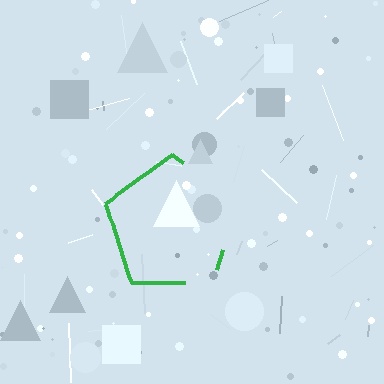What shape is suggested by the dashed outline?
The dashed outline suggests a pentagon.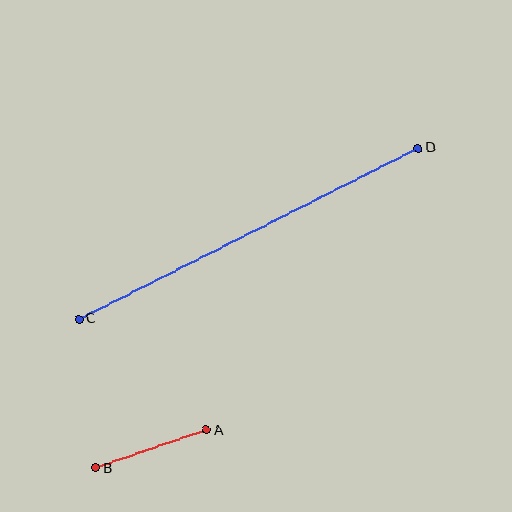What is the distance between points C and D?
The distance is approximately 380 pixels.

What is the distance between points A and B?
The distance is approximately 117 pixels.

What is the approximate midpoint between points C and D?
The midpoint is at approximately (248, 234) pixels.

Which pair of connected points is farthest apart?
Points C and D are farthest apart.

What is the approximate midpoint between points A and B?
The midpoint is at approximately (151, 449) pixels.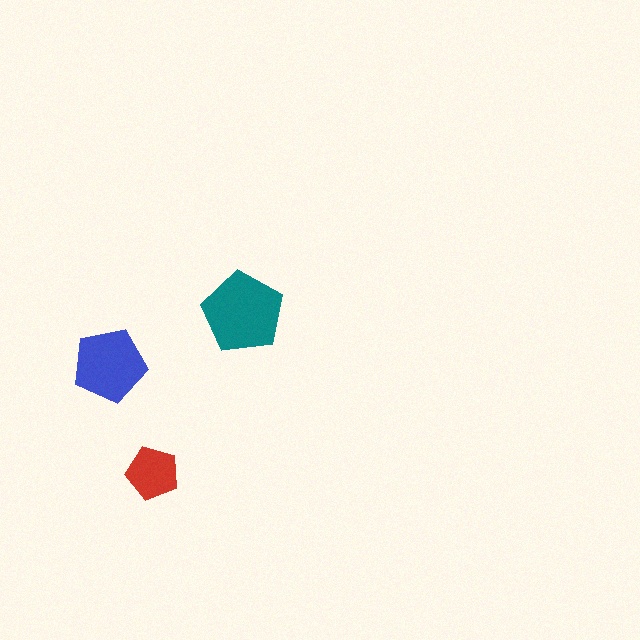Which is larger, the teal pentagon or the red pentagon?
The teal one.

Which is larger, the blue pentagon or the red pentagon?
The blue one.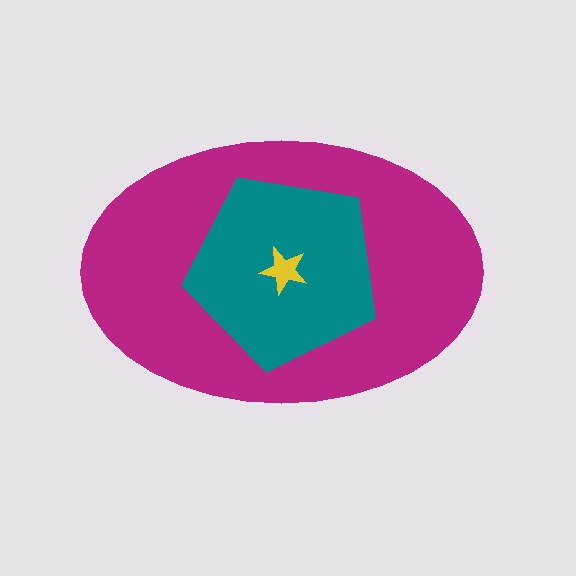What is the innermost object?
The yellow star.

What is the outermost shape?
The magenta ellipse.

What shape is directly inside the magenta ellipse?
The teal pentagon.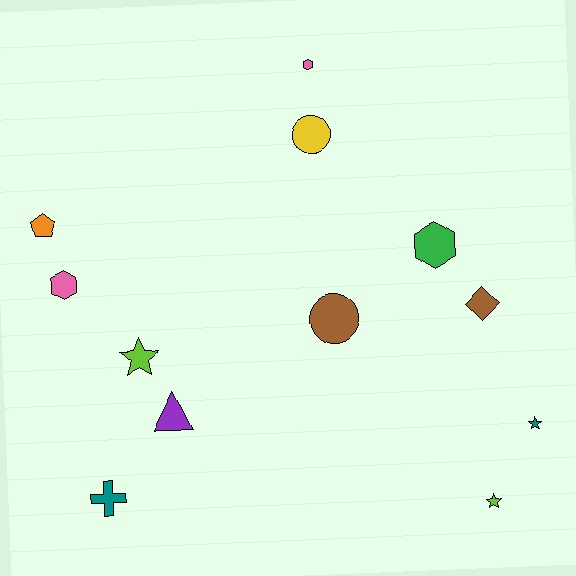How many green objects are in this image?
There is 1 green object.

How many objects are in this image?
There are 12 objects.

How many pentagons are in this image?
There is 1 pentagon.